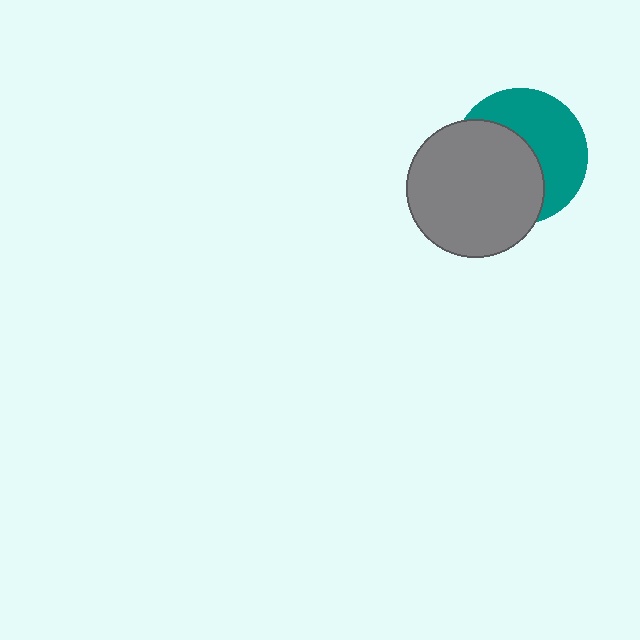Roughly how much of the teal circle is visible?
About half of it is visible (roughly 49%).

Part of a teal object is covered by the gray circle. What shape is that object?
It is a circle.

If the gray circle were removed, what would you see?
You would see the complete teal circle.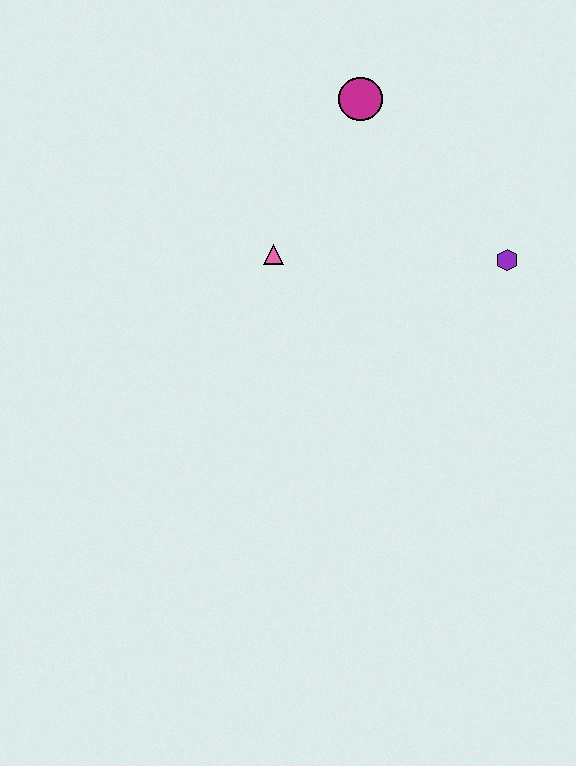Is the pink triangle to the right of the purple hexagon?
No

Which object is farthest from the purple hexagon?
The pink triangle is farthest from the purple hexagon.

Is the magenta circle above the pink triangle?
Yes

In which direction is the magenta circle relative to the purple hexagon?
The magenta circle is above the purple hexagon.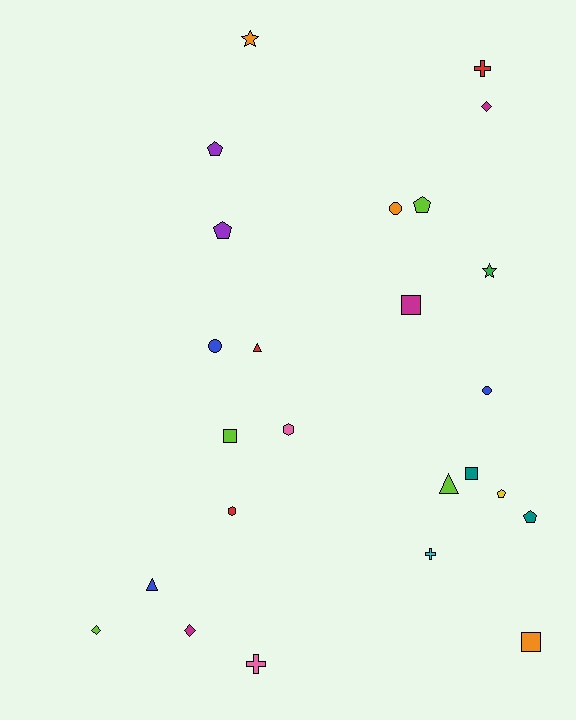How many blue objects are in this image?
There are 3 blue objects.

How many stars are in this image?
There are 2 stars.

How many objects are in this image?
There are 25 objects.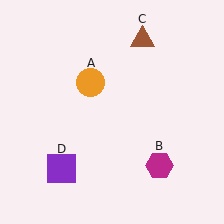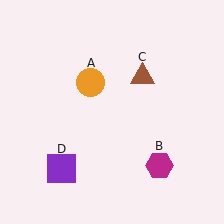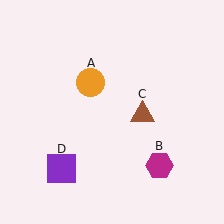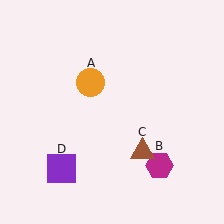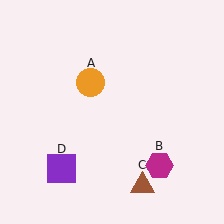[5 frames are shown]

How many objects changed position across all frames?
1 object changed position: brown triangle (object C).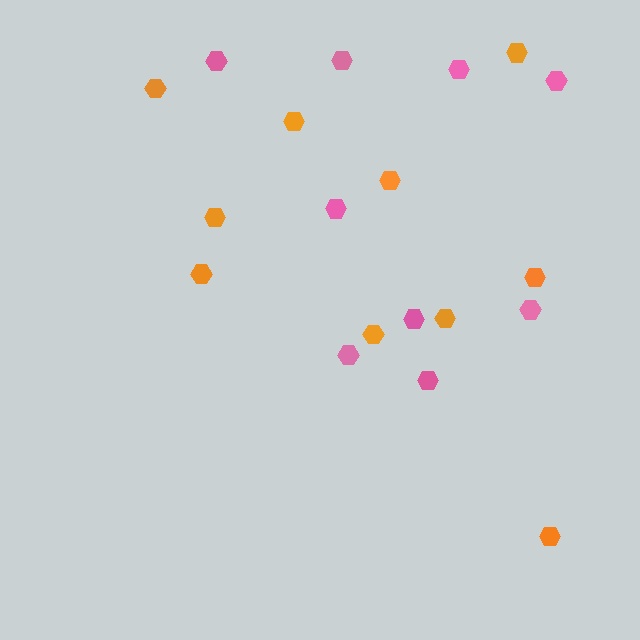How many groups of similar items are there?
There are 2 groups: one group of orange hexagons (10) and one group of pink hexagons (9).